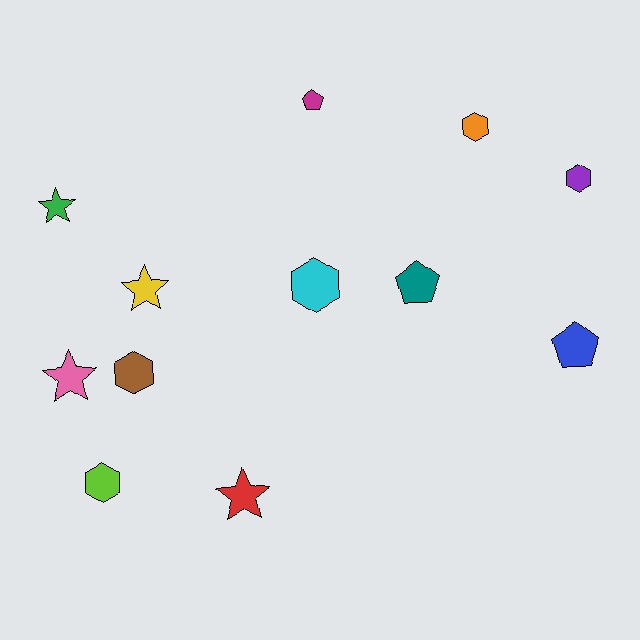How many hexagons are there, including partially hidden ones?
There are 5 hexagons.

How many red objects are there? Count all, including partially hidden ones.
There is 1 red object.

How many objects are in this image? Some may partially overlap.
There are 12 objects.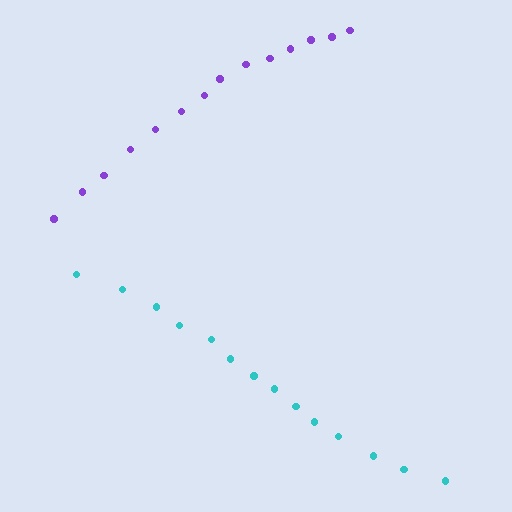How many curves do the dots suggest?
There are 2 distinct paths.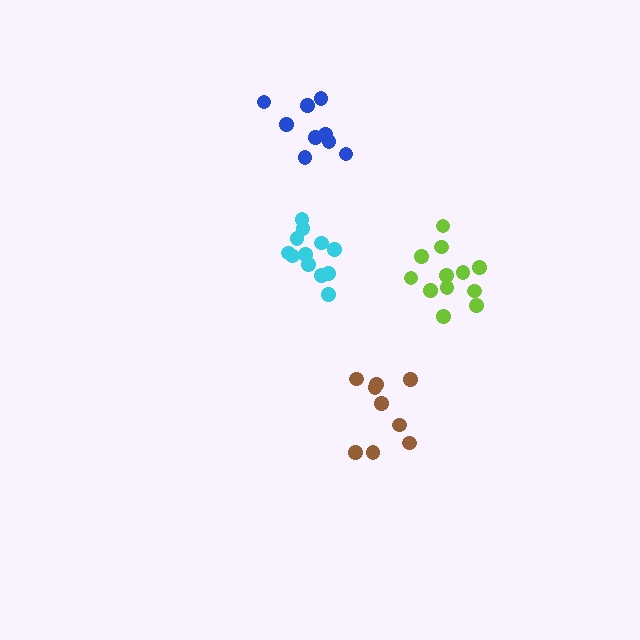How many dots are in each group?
Group 1: 12 dots, Group 2: 12 dots, Group 3: 9 dots, Group 4: 9 dots (42 total).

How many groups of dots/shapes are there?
There are 4 groups.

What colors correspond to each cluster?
The clusters are colored: lime, cyan, blue, brown.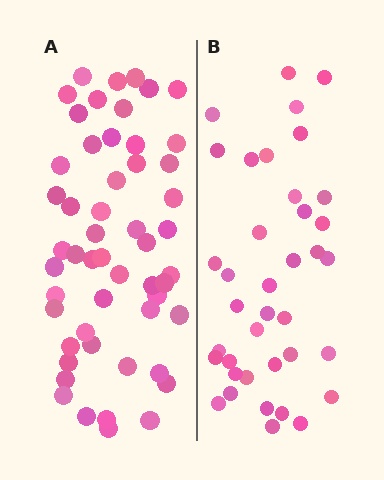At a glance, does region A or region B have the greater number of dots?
Region A (the left region) has more dots.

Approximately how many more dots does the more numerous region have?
Region A has approximately 15 more dots than region B.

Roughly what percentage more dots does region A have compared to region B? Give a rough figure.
About 40% more.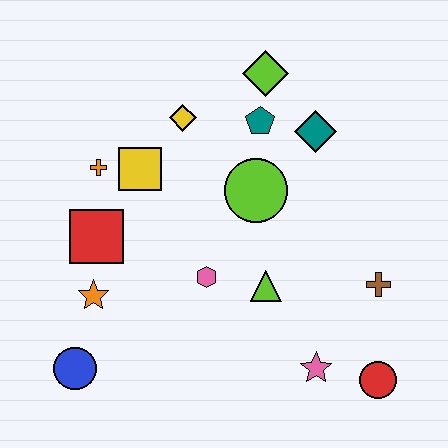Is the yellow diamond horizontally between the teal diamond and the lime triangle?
No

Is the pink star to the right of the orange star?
Yes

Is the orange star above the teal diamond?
No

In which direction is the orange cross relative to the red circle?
The orange cross is to the left of the red circle.